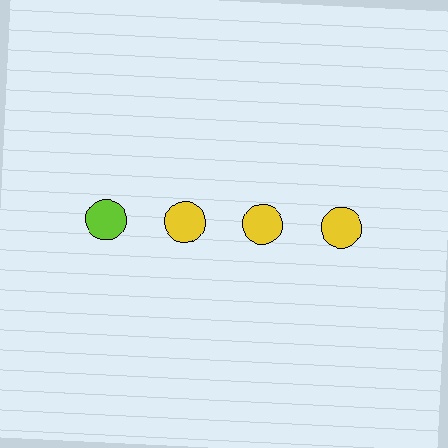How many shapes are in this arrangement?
There are 4 shapes arranged in a grid pattern.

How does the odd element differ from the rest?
It has a different color: lime instead of yellow.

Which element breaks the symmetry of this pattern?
The lime circle in the top row, leftmost column breaks the symmetry. All other shapes are yellow circles.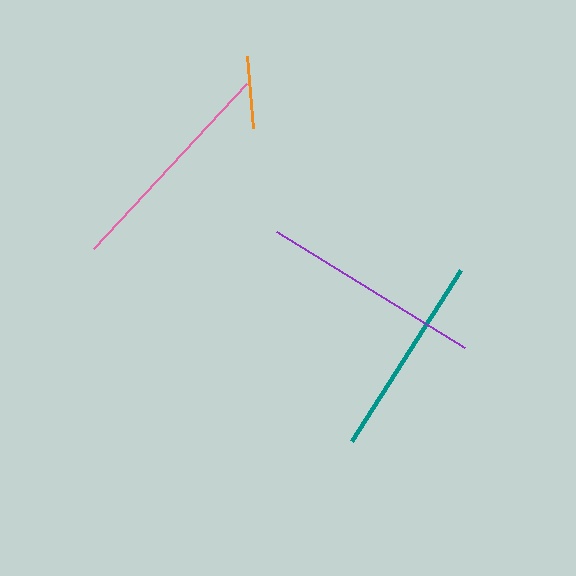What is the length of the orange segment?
The orange segment is approximately 73 pixels long.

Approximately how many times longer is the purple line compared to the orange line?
The purple line is approximately 3.1 times the length of the orange line.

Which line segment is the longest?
The pink line is the longest at approximately 226 pixels.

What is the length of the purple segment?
The purple segment is approximately 222 pixels long.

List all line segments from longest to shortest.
From longest to shortest: pink, purple, teal, orange.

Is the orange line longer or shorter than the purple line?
The purple line is longer than the orange line.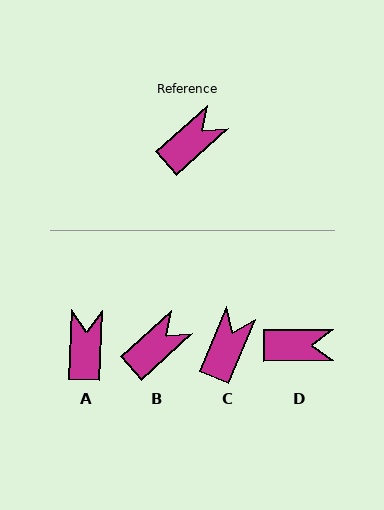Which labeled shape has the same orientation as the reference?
B.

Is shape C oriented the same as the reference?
No, it is off by about 25 degrees.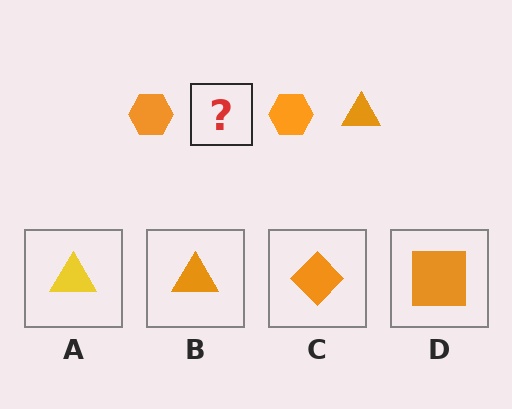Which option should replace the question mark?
Option B.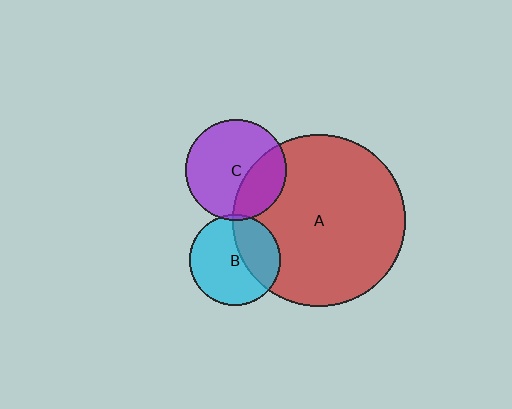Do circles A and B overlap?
Yes.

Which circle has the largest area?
Circle A (red).